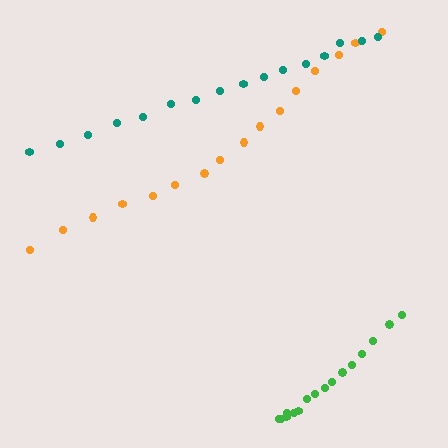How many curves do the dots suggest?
There are 3 distinct paths.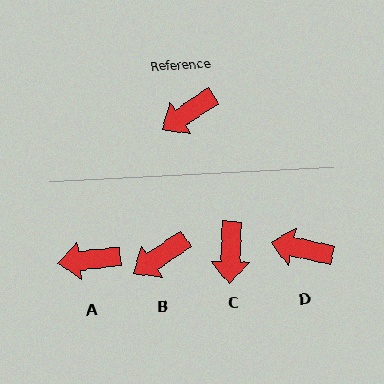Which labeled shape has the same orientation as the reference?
B.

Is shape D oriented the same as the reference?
No, it is off by about 47 degrees.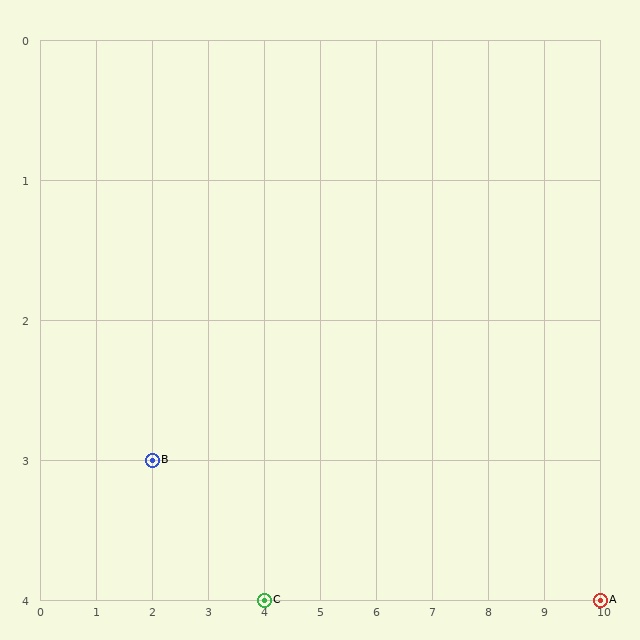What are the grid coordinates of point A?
Point A is at grid coordinates (10, 4).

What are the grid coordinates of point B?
Point B is at grid coordinates (2, 3).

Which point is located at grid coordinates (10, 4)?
Point A is at (10, 4).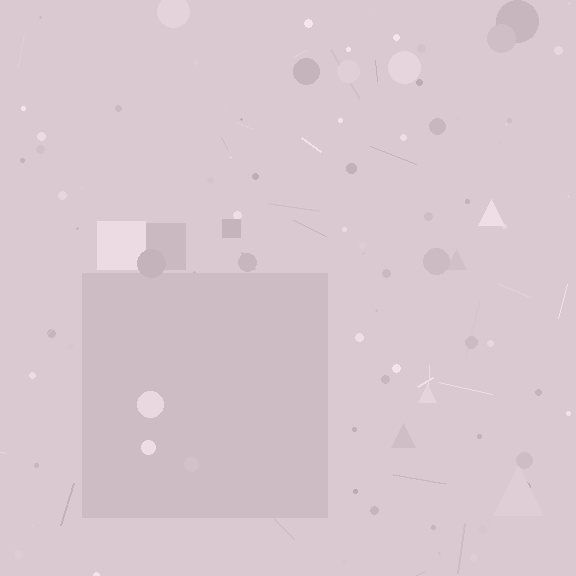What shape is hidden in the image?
A square is hidden in the image.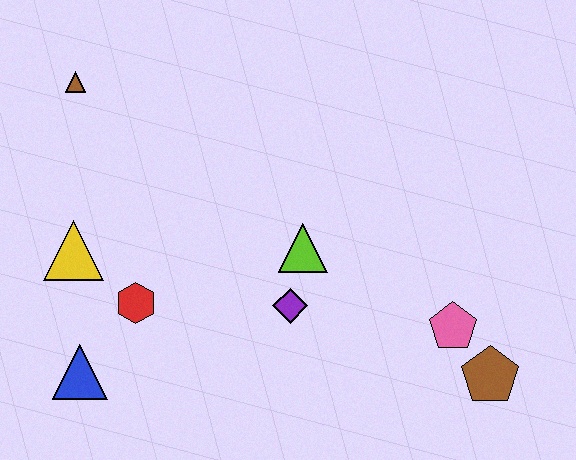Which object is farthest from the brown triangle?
The brown pentagon is farthest from the brown triangle.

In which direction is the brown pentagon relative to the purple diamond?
The brown pentagon is to the right of the purple diamond.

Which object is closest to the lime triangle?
The purple diamond is closest to the lime triangle.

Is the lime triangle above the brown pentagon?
Yes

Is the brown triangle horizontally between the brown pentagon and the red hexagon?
No